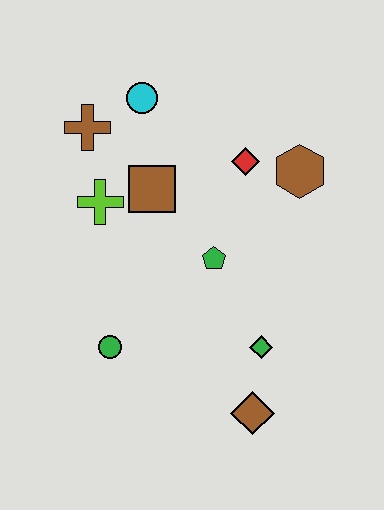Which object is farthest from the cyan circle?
The brown diamond is farthest from the cyan circle.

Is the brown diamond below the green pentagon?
Yes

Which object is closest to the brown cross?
The cyan circle is closest to the brown cross.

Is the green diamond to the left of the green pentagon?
No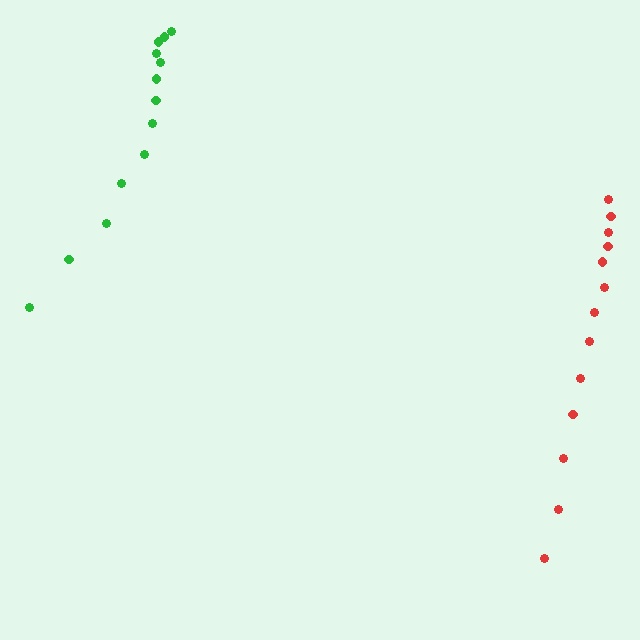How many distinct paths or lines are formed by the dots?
There are 2 distinct paths.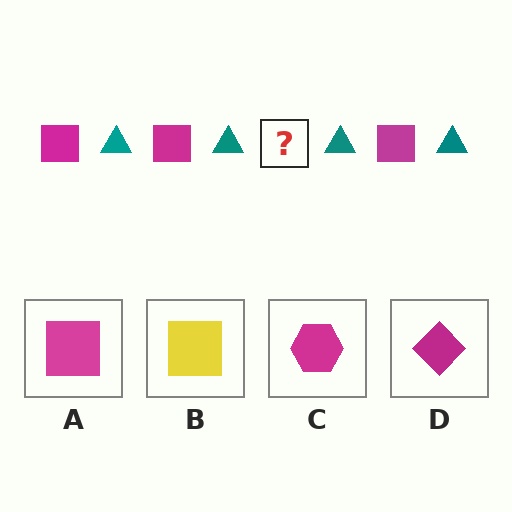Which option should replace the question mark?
Option A.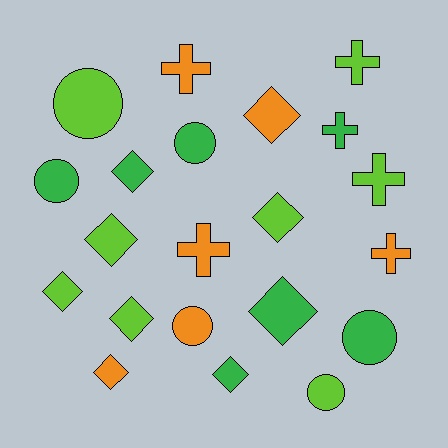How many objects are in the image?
There are 21 objects.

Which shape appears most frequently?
Diamond, with 9 objects.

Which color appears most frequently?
Lime, with 8 objects.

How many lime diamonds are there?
There are 4 lime diamonds.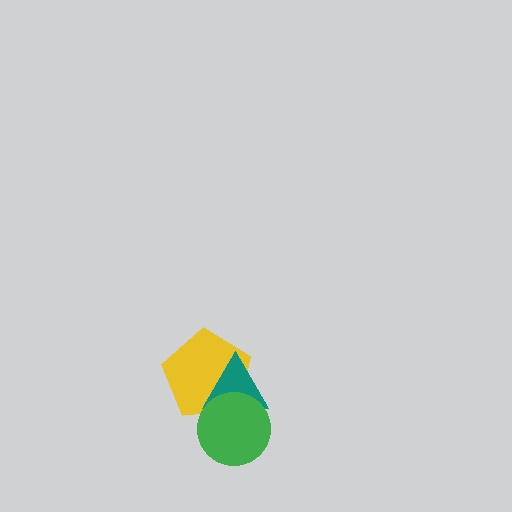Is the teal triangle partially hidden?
Yes, it is partially covered by another shape.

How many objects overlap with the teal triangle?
2 objects overlap with the teal triangle.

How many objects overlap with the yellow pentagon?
2 objects overlap with the yellow pentagon.